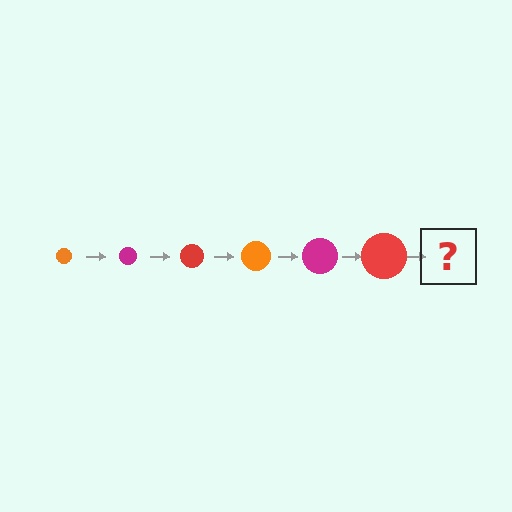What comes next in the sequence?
The next element should be an orange circle, larger than the previous one.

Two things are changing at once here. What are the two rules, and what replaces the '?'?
The two rules are that the circle grows larger each step and the color cycles through orange, magenta, and red. The '?' should be an orange circle, larger than the previous one.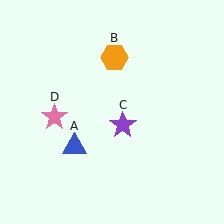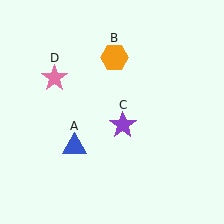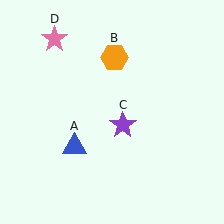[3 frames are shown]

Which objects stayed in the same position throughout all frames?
Blue triangle (object A) and orange hexagon (object B) and purple star (object C) remained stationary.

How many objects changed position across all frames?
1 object changed position: pink star (object D).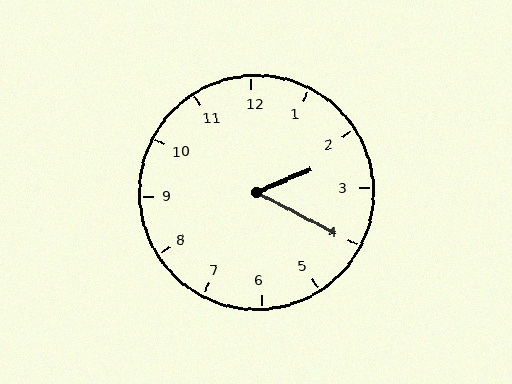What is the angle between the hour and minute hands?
Approximately 50 degrees.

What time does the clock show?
2:20.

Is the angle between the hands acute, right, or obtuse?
It is acute.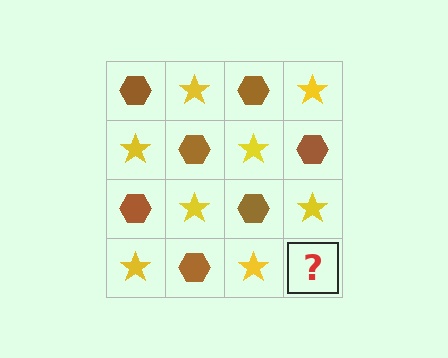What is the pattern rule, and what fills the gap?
The rule is that it alternates brown hexagon and yellow star in a checkerboard pattern. The gap should be filled with a brown hexagon.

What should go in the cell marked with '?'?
The missing cell should contain a brown hexagon.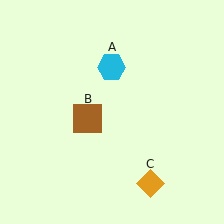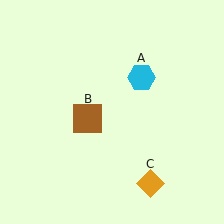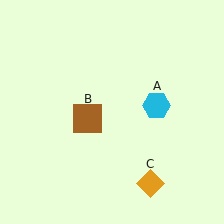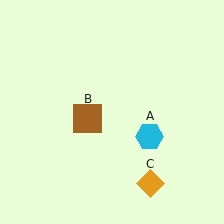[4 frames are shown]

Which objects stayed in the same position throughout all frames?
Brown square (object B) and orange diamond (object C) remained stationary.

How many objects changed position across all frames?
1 object changed position: cyan hexagon (object A).